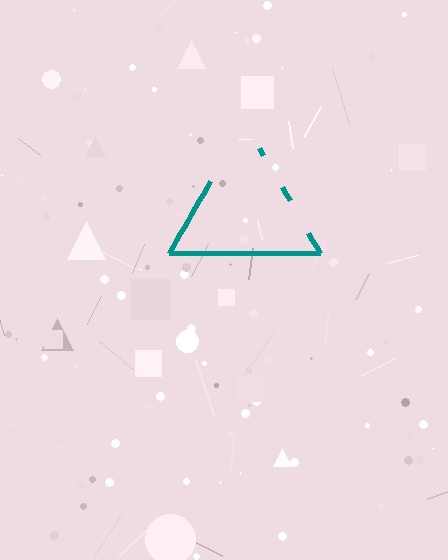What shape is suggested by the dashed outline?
The dashed outline suggests a triangle.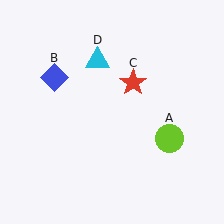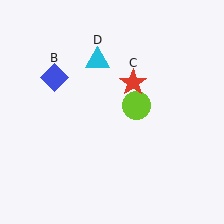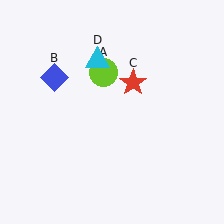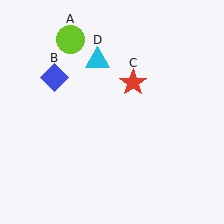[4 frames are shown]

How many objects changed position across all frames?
1 object changed position: lime circle (object A).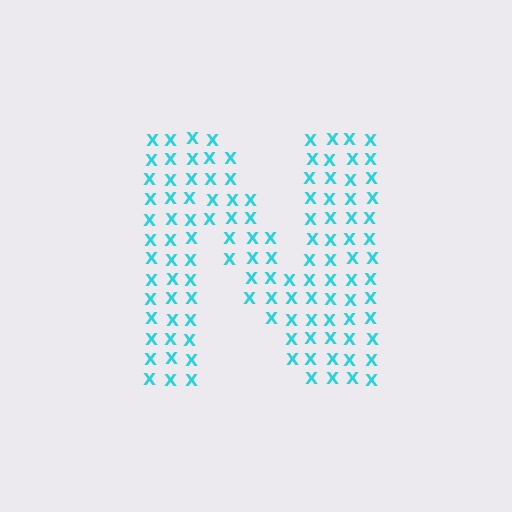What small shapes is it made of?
It is made of small letter X's.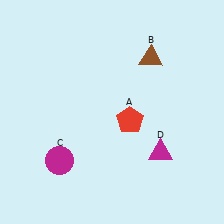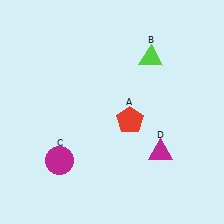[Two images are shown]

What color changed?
The triangle (B) changed from brown in Image 1 to lime in Image 2.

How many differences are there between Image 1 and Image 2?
There is 1 difference between the two images.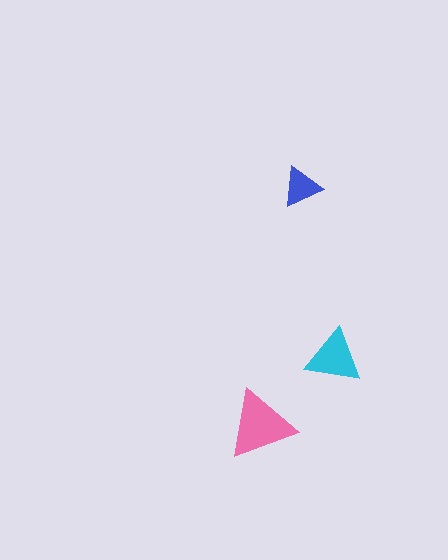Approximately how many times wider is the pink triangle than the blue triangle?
About 1.5 times wider.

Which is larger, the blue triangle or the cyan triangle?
The cyan one.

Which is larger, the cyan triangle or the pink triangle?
The pink one.